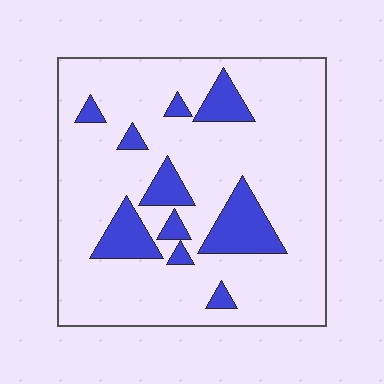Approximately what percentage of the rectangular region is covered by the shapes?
Approximately 15%.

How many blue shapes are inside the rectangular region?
10.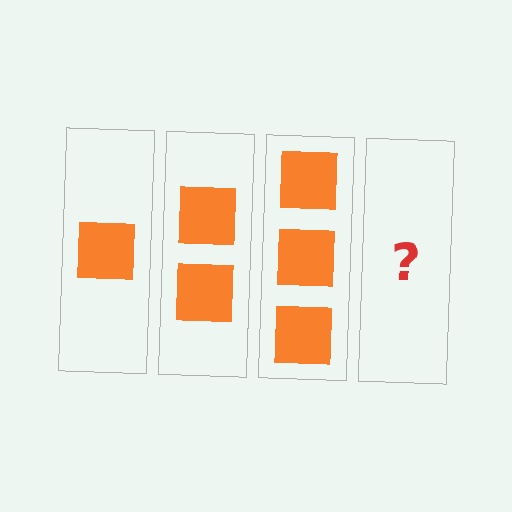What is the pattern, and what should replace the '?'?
The pattern is that each step adds one more square. The '?' should be 4 squares.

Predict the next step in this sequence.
The next step is 4 squares.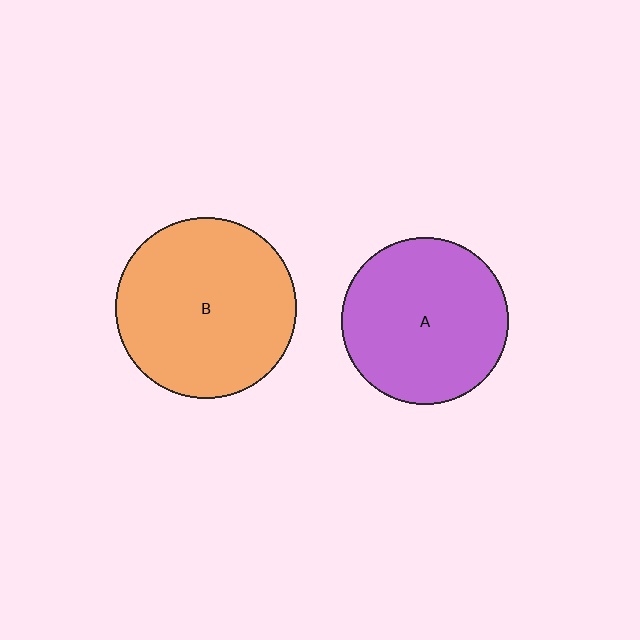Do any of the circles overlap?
No, none of the circles overlap.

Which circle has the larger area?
Circle B (orange).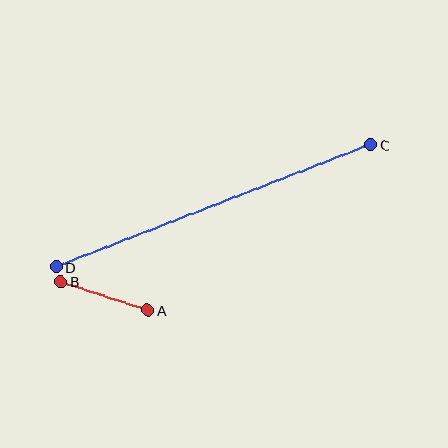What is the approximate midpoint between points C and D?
The midpoint is at approximately (214, 206) pixels.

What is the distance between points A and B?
The distance is approximately 92 pixels.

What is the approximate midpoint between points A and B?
The midpoint is at approximately (104, 296) pixels.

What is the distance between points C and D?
The distance is approximately 337 pixels.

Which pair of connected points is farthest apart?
Points C and D are farthest apart.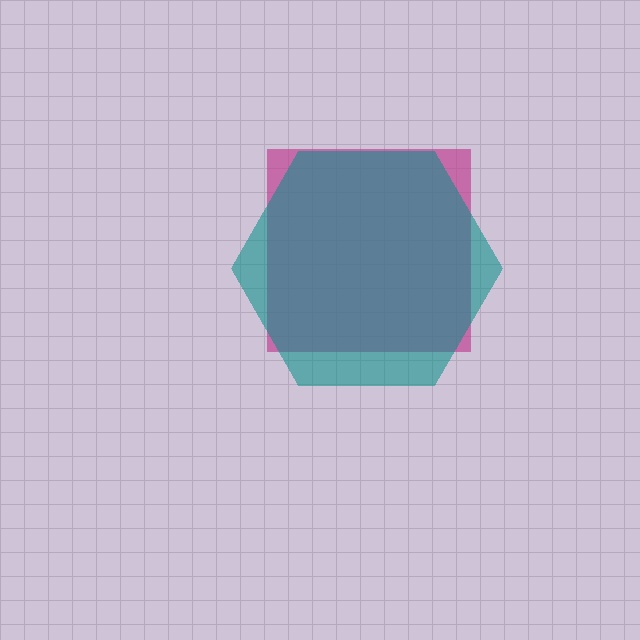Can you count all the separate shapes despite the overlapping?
Yes, there are 2 separate shapes.